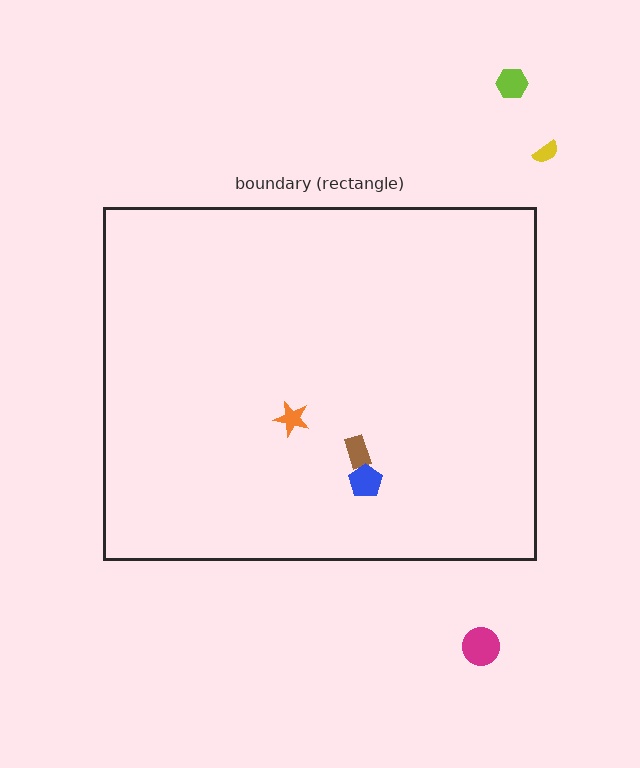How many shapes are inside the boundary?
3 inside, 3 outside.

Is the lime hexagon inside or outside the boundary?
Outside.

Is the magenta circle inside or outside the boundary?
Outside.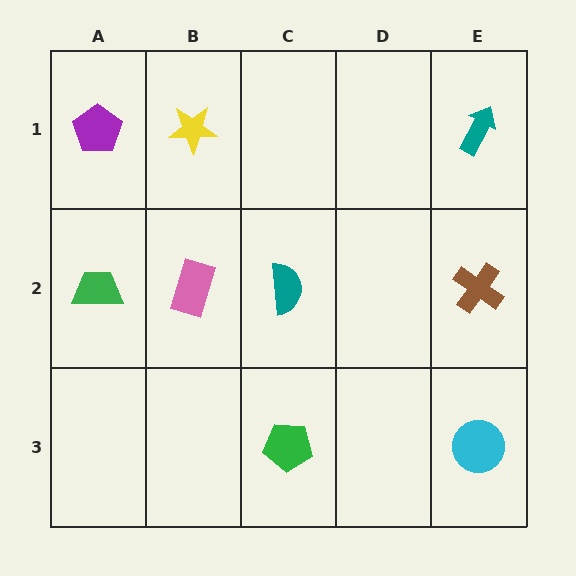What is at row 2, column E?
A brown cross.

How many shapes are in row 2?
4 shapes.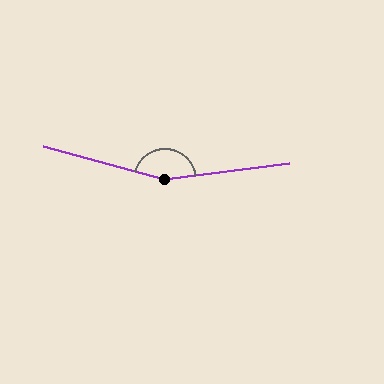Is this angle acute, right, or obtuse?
It is obtuse.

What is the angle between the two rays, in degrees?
Approximately 157 degrees.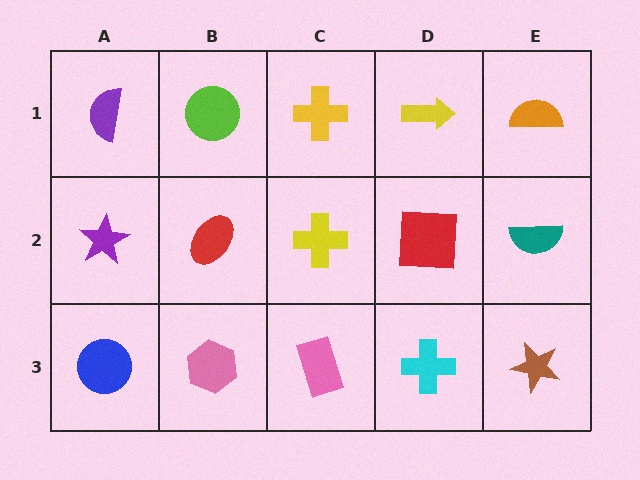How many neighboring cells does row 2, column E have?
3.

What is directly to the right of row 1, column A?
A lime circle.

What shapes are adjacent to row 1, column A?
A purple star (row 2, column A), a lime circle (row 1, column B).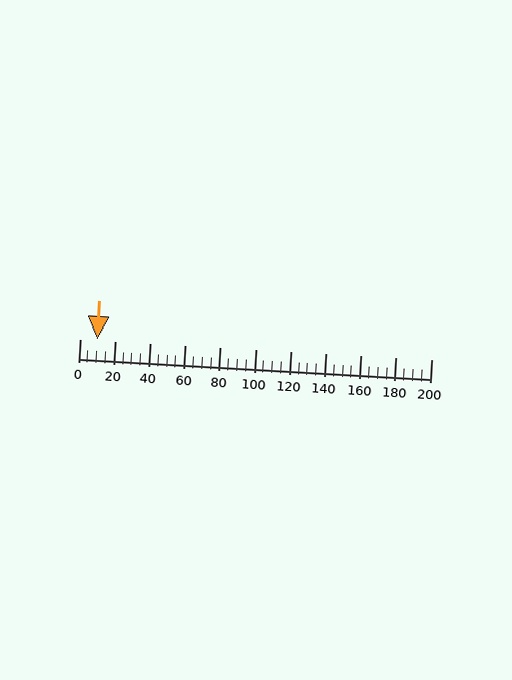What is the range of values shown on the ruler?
The ruler shows values from 0 to 200.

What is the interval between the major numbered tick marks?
The major tick marks are spaced 20 units apart.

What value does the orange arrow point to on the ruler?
The orange arrow points to approximately 10.